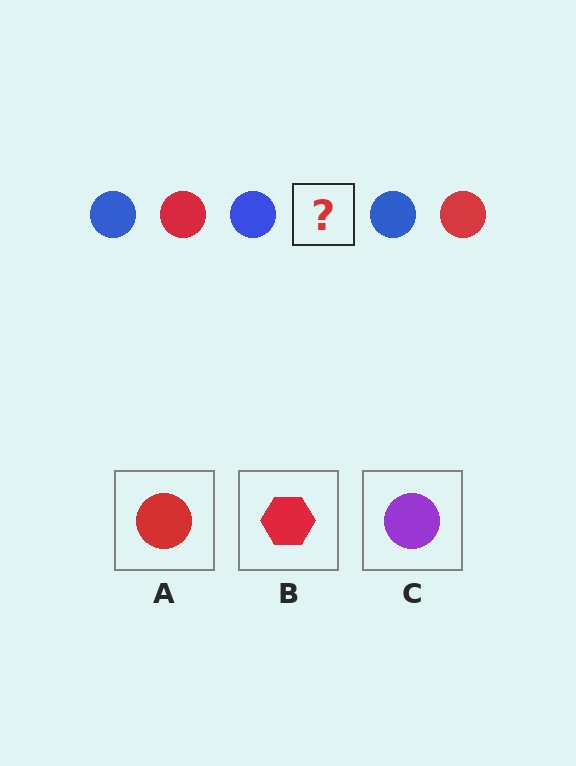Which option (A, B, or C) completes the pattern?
A.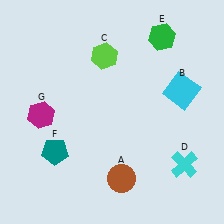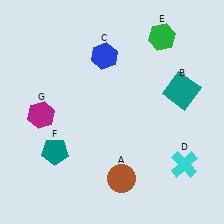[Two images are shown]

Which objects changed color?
B changed from cyan to teal. C changed from lime to blue.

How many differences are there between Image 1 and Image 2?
There are 2 differences between the two images.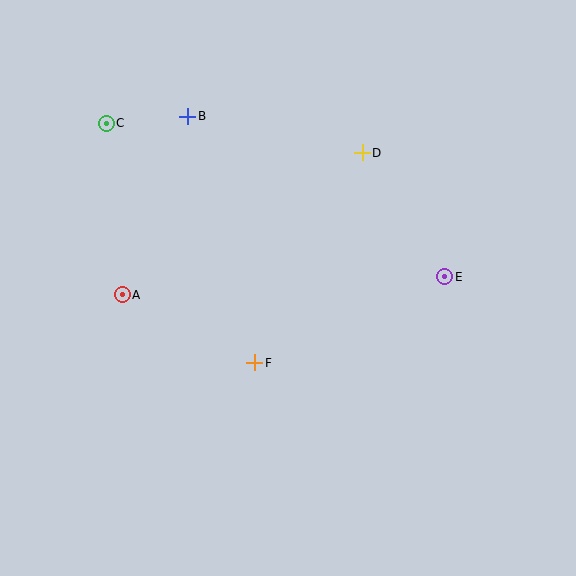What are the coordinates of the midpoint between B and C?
The midpoint between B and C is at (147, 120).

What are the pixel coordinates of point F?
Point F is at (255, 363).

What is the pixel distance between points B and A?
The distance between B and A is 190 pixels.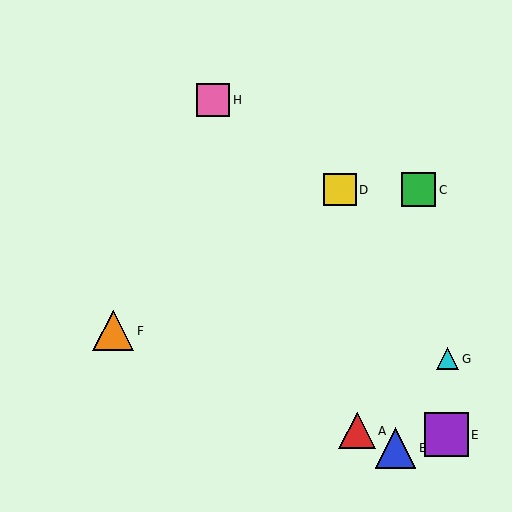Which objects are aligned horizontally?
Objects C, D are aligned horizontally.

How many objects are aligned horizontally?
2 objects (C, D) are aligned horizontally.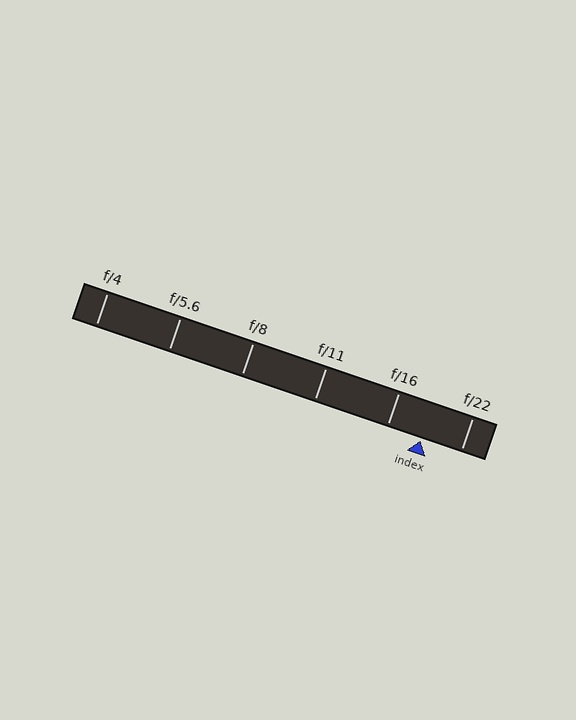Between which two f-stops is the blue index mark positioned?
The index mark is between f/16 and f/22.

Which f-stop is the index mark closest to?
The index mark is closest to f/16.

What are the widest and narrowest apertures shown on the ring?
The widest aperture shown is f/4 and the narrowest is f/22.